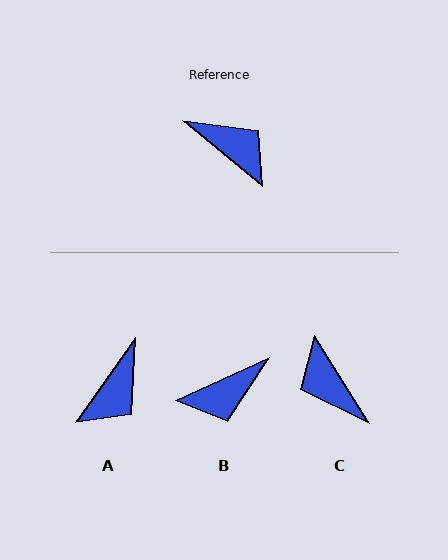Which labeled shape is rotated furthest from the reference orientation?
C, about 162 degrees away.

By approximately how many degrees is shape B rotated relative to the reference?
Approximately 116 degrees clockwise.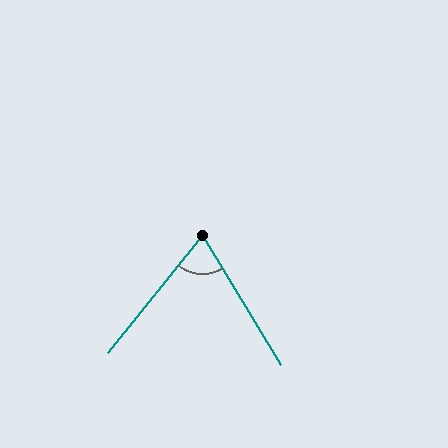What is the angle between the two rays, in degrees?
Approximately 70 degrees.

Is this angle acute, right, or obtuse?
It is acute.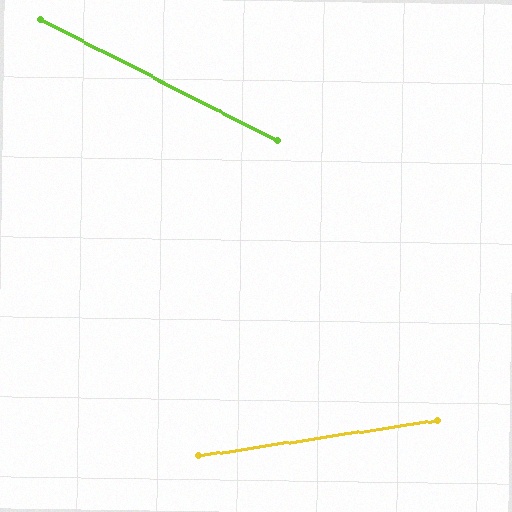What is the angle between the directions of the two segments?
Approximately 36 degrees.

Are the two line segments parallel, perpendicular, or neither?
Neither parallel nor perpendicular — they differ by about 36°.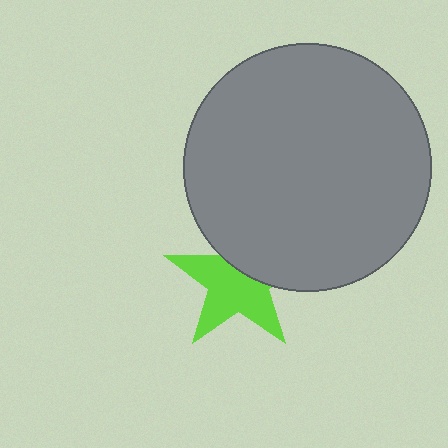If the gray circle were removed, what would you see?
You would see the complete lime star.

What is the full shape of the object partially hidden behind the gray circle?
The partially hidden object is a lime star.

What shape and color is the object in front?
The object in front is a gray circle.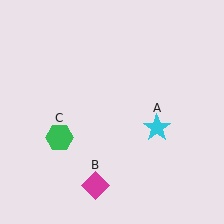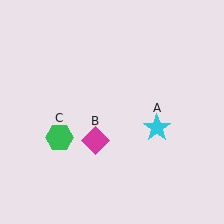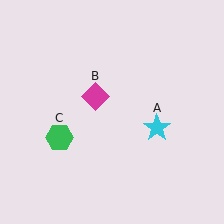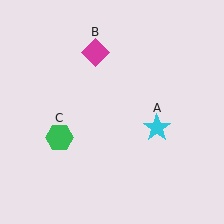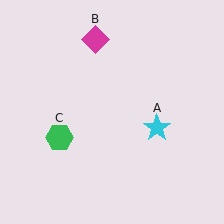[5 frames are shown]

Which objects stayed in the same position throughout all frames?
Cyan star (object A) and green hexagon (object C) remained stationary.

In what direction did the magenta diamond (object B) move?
The magenta diamond (object B) moved up.